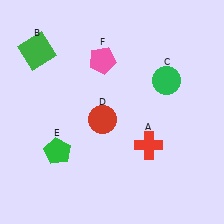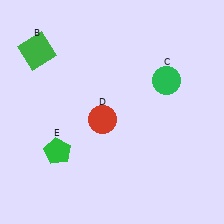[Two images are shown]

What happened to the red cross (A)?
The red cross (A) was removed in Image 2. It was in the bottom-right area of Image 1.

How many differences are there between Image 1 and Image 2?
There are 2 differences between the two images.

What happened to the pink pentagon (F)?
The pink pentagon (F) was removed in Image 2. It was in the top-left area of Image 1.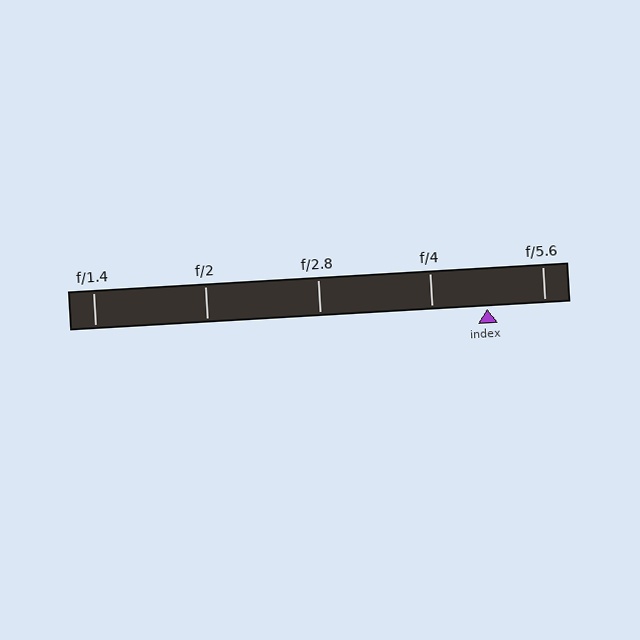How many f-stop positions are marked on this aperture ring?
There are 5 f-stop positions marked.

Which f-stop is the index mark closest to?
The index mark is closest to f/4.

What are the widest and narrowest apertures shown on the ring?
The widest aperture shown is f/1.4 and the narrowest is f/5.6.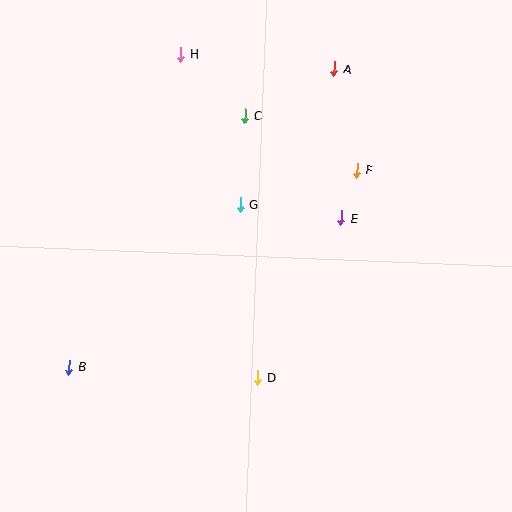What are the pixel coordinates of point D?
Point D is at (258, 377).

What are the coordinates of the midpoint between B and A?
The midpoint between B and A is at (202, 218).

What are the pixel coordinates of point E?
Point E is at (341, 218).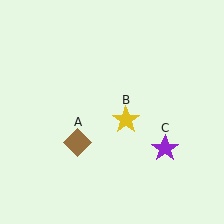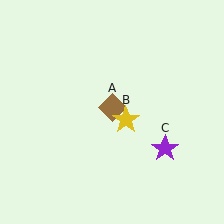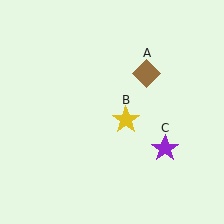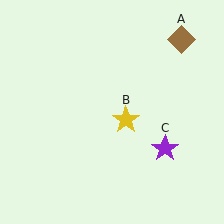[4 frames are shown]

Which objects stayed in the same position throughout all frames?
Yellow star (object B) and purple star (object C) remained stationary.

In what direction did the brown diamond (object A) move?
The brown diamond (object A) moved up and to the right.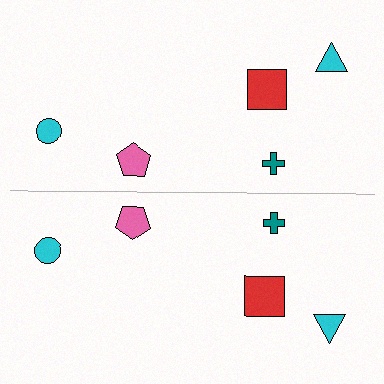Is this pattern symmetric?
Yes, this pattern has bilateral (reflection) symmetry.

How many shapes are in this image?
There are 10 shapes in this image.